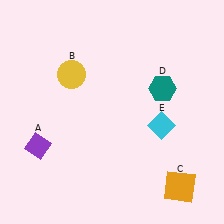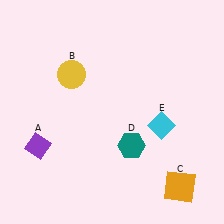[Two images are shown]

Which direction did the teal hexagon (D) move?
The teal hexagon (D) moved down.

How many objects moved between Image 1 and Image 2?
1 object moved between the two images.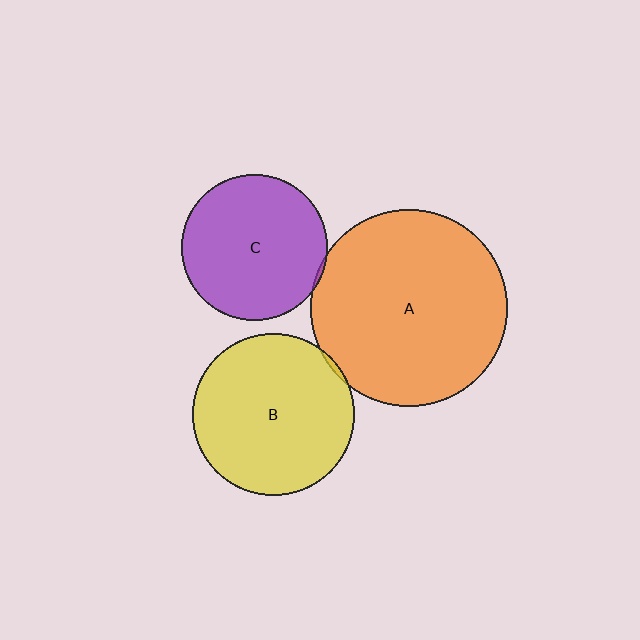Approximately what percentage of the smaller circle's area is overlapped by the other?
Approximately 5%.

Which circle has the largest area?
Circle A (orange).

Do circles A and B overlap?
Yes.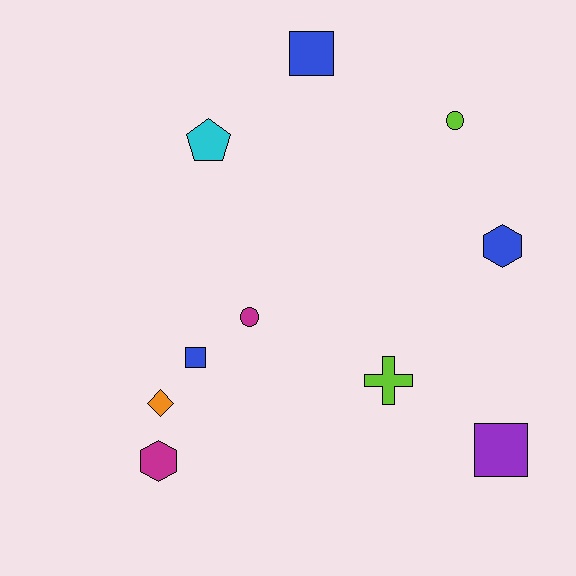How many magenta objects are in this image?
There are 2 magenta objects.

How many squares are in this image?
There are 3 squares.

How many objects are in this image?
There are 10 objects.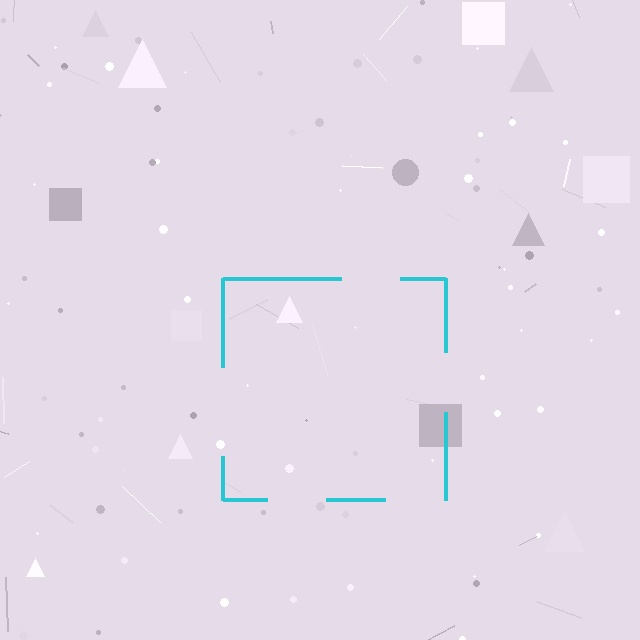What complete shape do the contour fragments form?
The contour fragments form a square.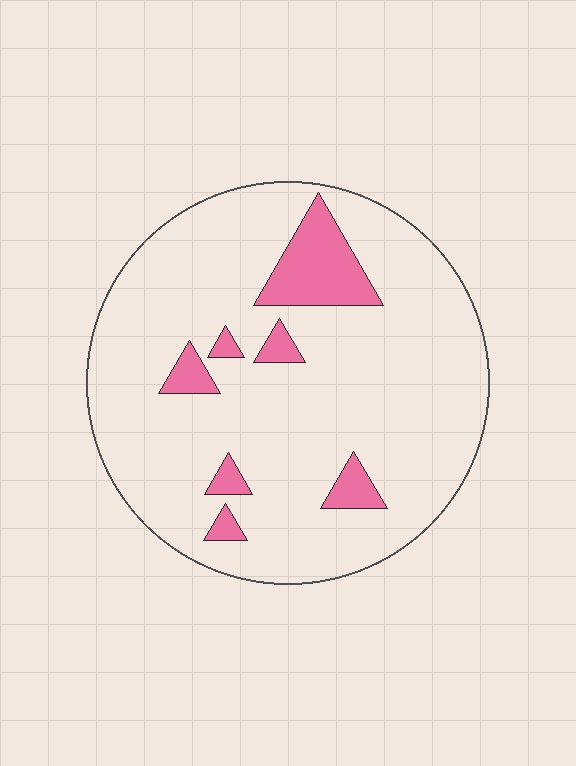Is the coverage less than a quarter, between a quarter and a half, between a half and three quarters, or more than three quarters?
Less than a quarter.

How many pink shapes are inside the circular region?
7.